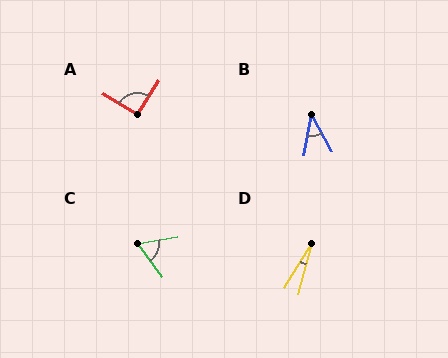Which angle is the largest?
A, at approximately 92 degrees.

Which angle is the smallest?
D, at approximately 17 degrees.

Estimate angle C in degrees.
Approximately 64 degrees.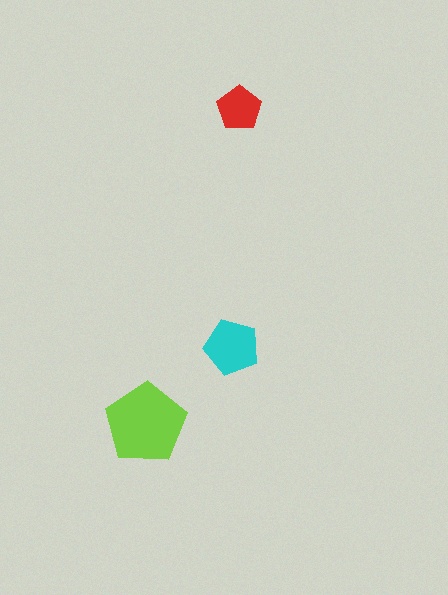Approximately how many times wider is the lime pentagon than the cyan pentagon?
About 1.5 times wider.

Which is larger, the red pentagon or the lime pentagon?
The lime one.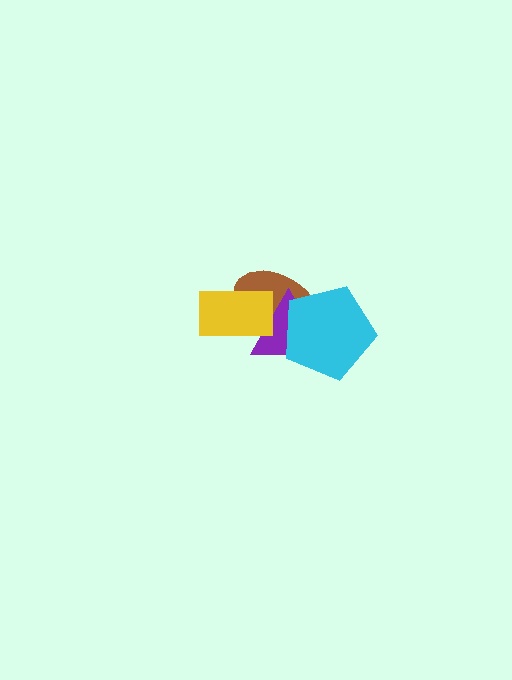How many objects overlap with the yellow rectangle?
2 objects overlap with the yellow rectangle.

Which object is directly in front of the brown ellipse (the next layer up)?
The purple triangle is directly in front of the brown ellipse.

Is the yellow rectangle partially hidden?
No, no other shape covers it.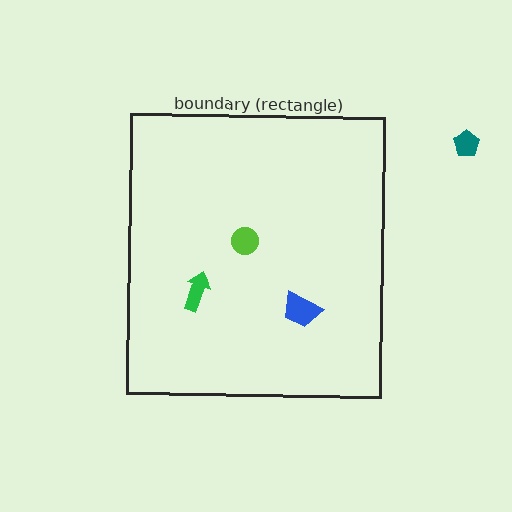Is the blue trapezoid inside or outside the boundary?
Inside.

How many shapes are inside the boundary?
3 inside, 1 outside.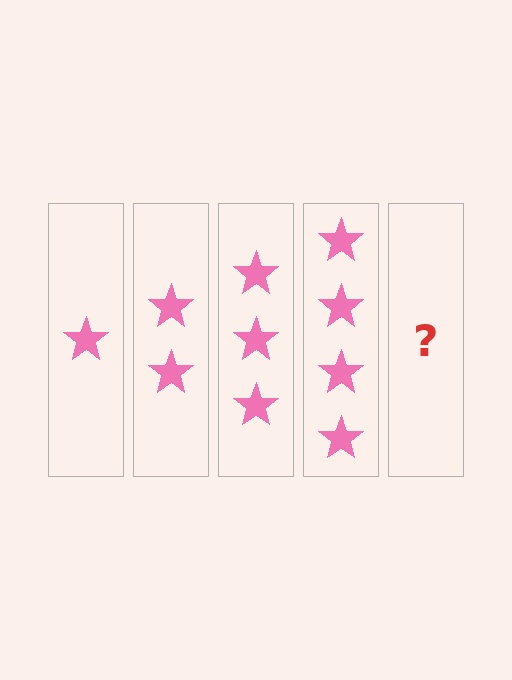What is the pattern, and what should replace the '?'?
The pattern is that each step adds one more star. The '?' should be 5 stars.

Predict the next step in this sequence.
The next step is 5 stars.